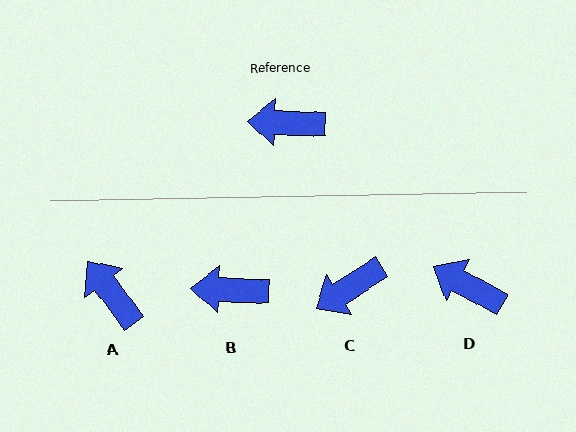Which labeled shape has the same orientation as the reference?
B.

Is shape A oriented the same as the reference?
No, it is off by about 51 degrees.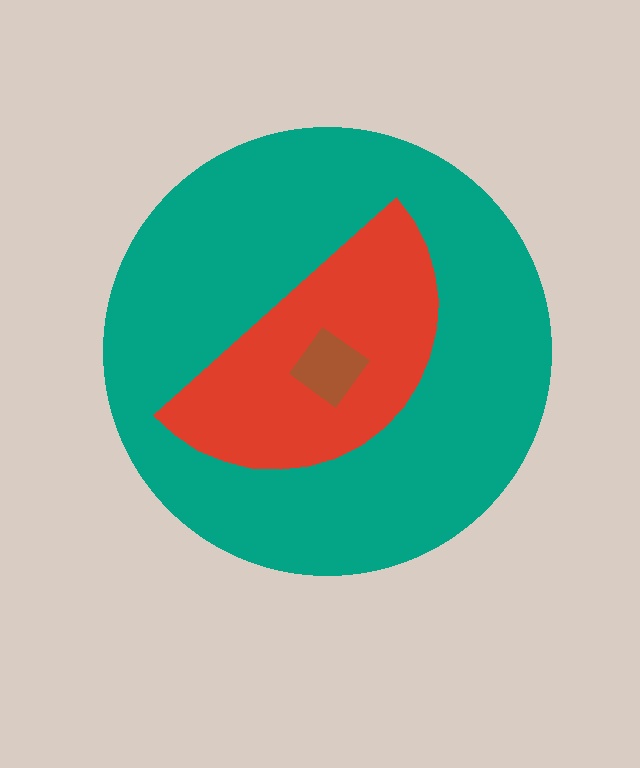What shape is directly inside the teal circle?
The red semicircle.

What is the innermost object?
The brown diamond.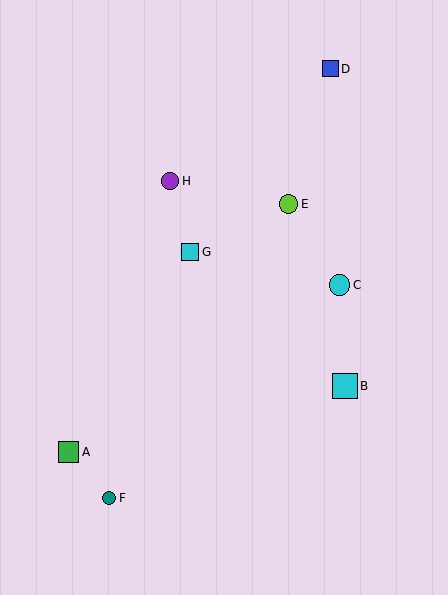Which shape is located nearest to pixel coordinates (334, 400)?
The cyan square (labeled B) at (345, 386) is nearest to that location.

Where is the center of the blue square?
The center of the blue square is at (330, 69).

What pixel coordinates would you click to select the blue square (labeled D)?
Click at (330, 69) to select the blue square D.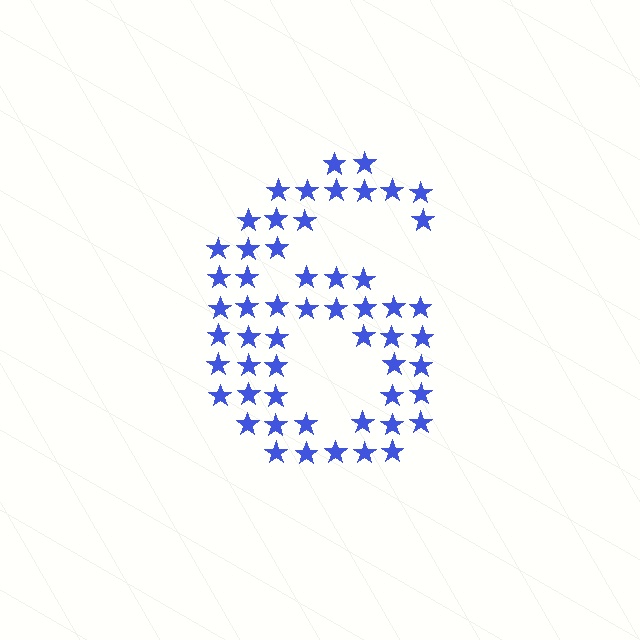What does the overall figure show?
The overall figure shows the digit 6.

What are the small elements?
The small elements are stars.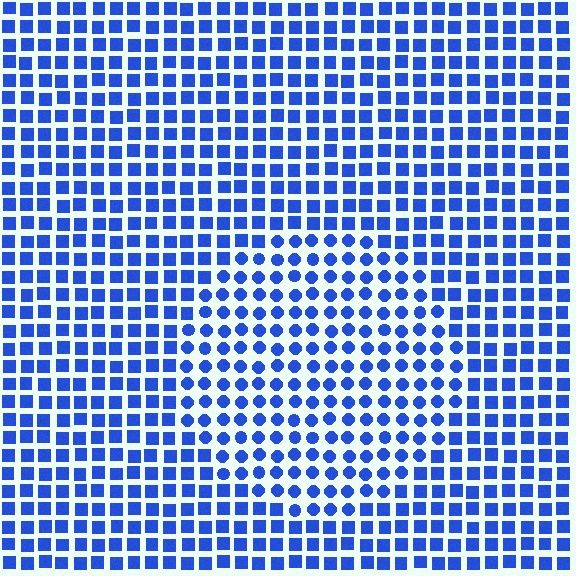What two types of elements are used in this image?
The image uses circles inside the circle region and squares outside it.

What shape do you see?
I see a circle.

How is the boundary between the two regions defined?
The boundary is defined by a change in element shape: circles inside vs. squares outside. All elements share the same color and spacing.